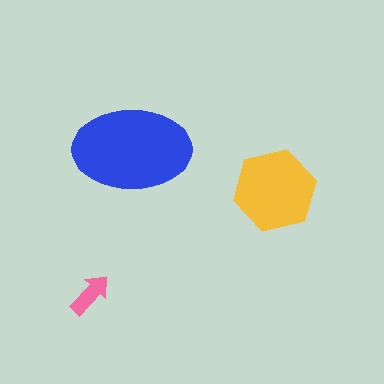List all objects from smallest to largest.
The pink arrow, the yellow hexagon, the blue ellipse.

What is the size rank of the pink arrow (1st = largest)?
3rd.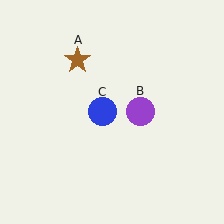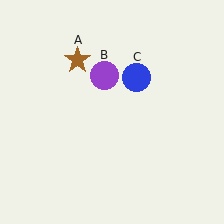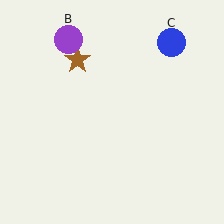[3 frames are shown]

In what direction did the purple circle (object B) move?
The purple circle (object B) moved up and to the left.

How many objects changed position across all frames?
2 objects changed position: purple circle (object B), blue circle (object C).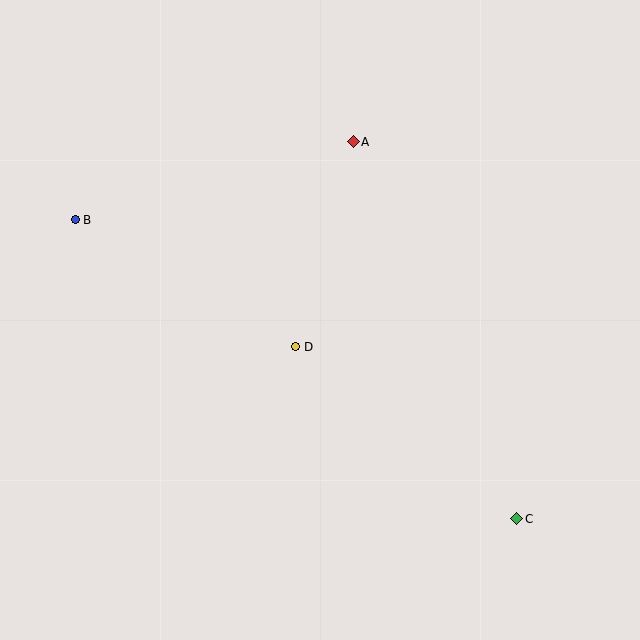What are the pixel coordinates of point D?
Point D is at (296, 347).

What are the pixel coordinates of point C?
Point C is at (517, 519).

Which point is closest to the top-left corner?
Point B is closest to the top-left corner.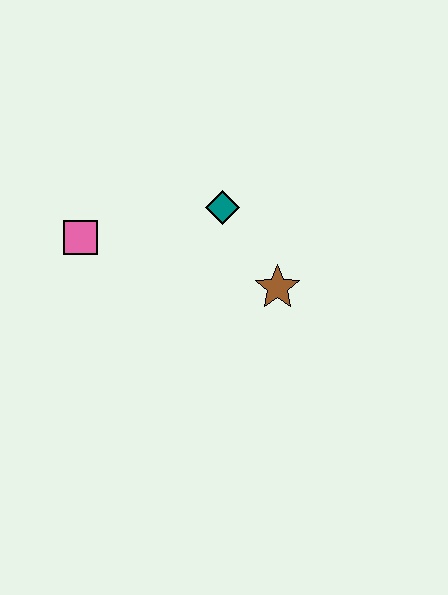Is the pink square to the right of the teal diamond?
No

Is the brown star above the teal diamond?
No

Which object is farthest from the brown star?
The pink square is farthest from the brown star.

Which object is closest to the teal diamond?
The brown star is closest to the teal diamond.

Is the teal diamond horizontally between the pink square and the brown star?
Yes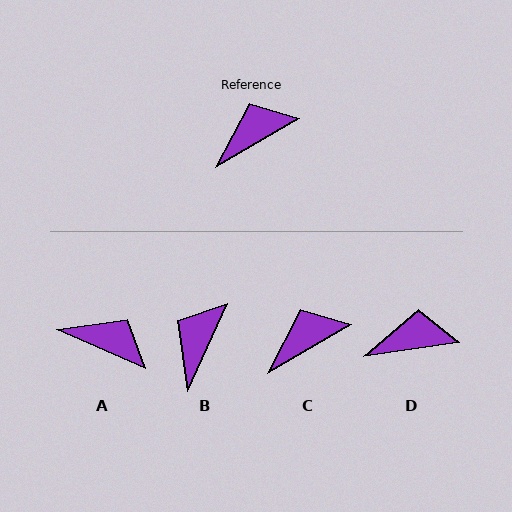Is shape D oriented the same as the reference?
No, it is off by about 22 degrees.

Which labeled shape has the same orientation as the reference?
C.